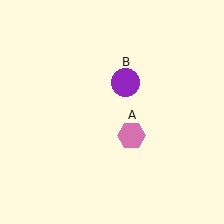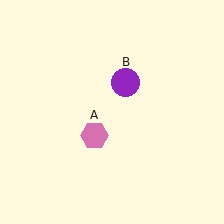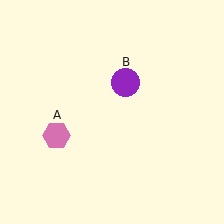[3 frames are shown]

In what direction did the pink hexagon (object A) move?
The pink hexagon (object A) moved left.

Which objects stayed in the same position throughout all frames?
Purple circle (object B) remained stationary.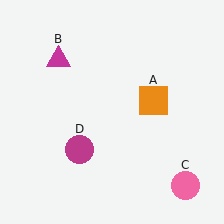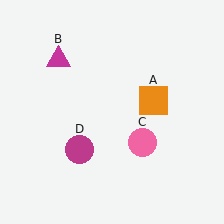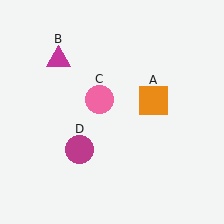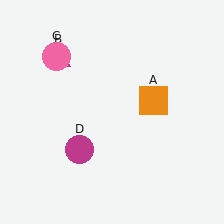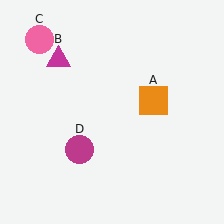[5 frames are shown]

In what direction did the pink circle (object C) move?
The pink circle (object C) moved up and to the left.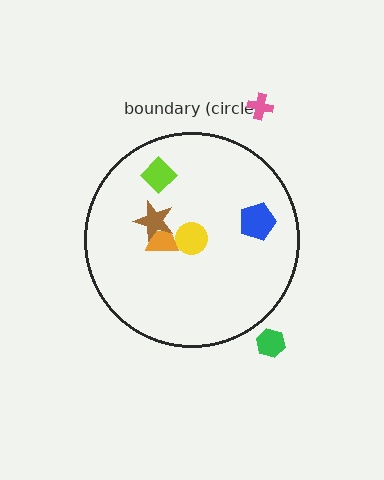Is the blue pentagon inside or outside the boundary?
Inside.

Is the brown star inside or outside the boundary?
Inside.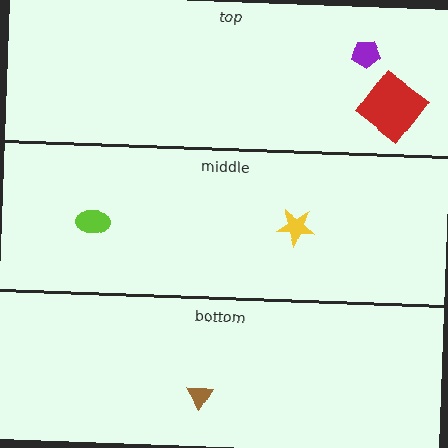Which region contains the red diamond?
The top region.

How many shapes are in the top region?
2.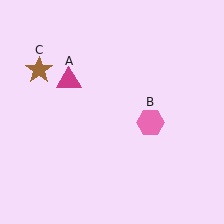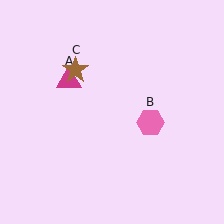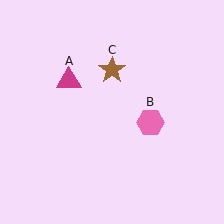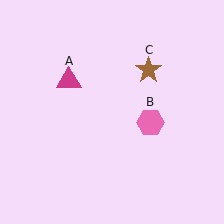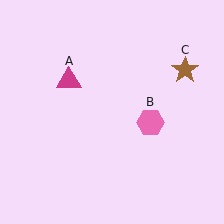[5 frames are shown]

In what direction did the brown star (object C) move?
The brown star (object C) moved right.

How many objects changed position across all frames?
1 object changed position: brown star (object C).